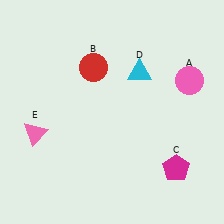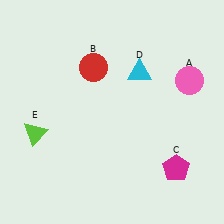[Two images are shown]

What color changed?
The triangle (E) changed from pink in Image 1 to lime in Image 2.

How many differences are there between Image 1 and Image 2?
There is 1 difference between the two images.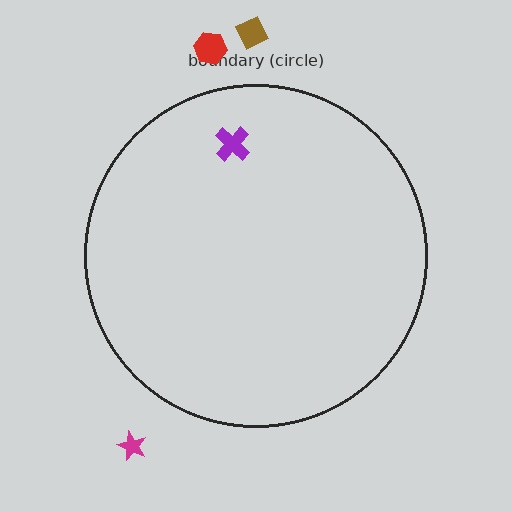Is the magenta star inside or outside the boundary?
Outside.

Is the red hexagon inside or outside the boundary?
Outside.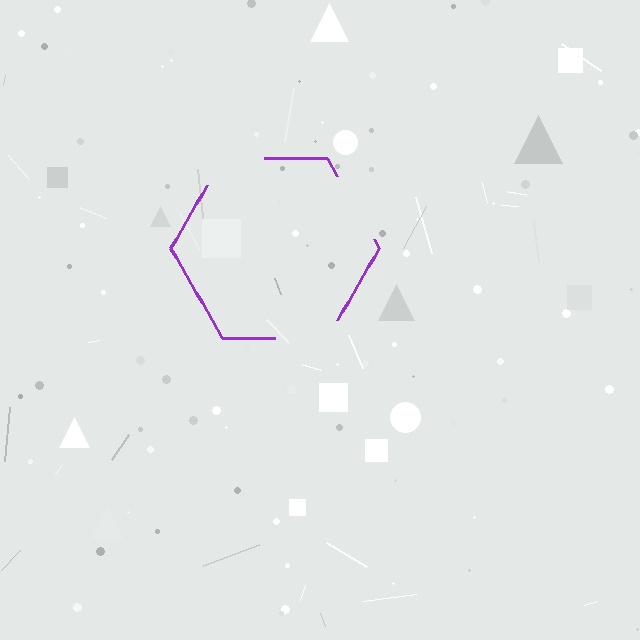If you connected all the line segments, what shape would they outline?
They would outline a hexagon.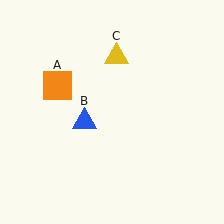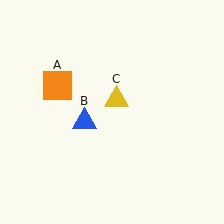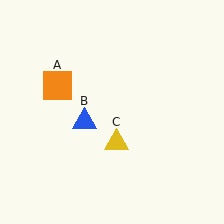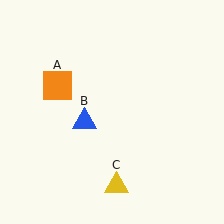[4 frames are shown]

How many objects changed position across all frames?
1 object changed position: yellow triangle (object C).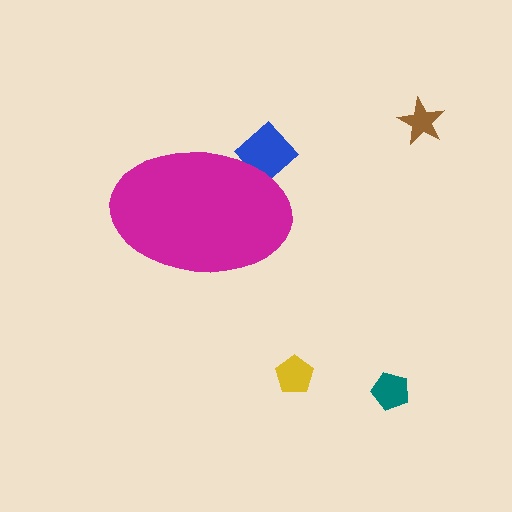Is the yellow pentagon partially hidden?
No, the yellow pentagon is fully visible.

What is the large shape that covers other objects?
A magenta ellipse.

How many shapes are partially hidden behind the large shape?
1 shape is partially hidden.